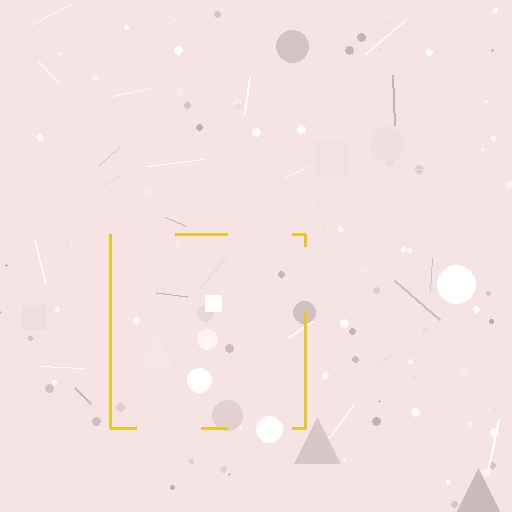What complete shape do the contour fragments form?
The contour fragments form a square.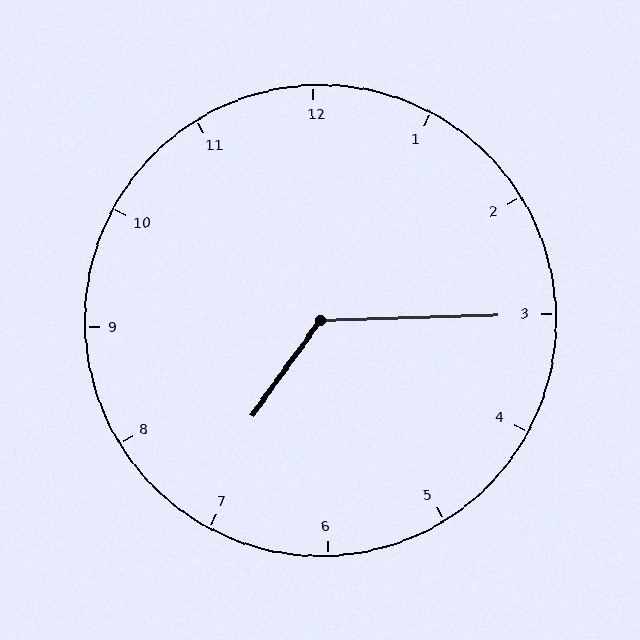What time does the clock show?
7:15.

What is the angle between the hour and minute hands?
Approximately 128 degrees.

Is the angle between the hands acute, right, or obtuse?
It is obtuse.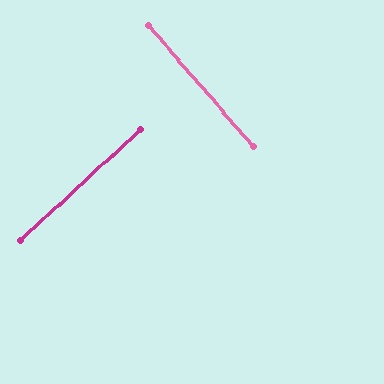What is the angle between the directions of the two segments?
Approximately 88 degrees.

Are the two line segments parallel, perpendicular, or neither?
Perpendicular — they meet at approximately 88°.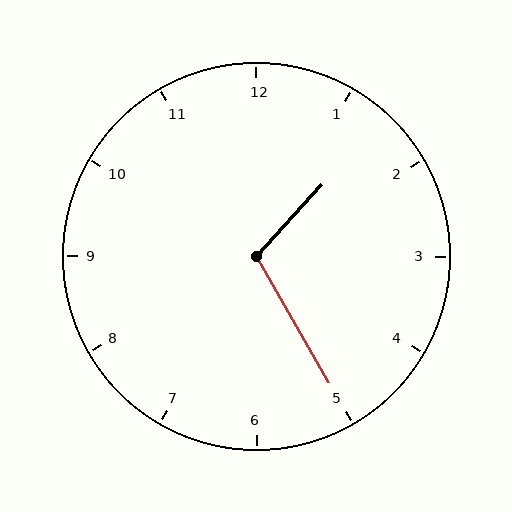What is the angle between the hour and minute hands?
Approximately 108 degrees.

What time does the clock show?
1:25.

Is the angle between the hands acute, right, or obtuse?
It is obtuse.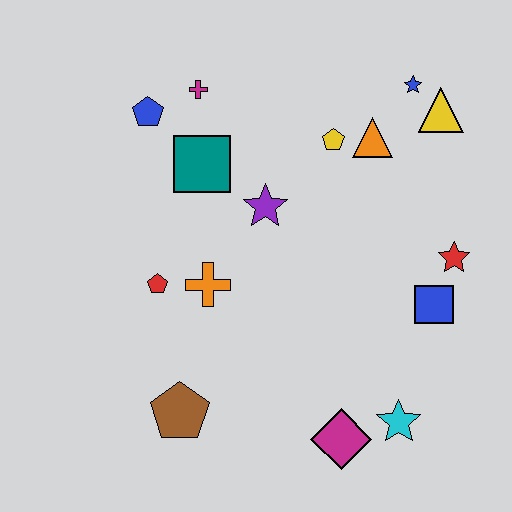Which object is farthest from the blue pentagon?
The cyan star is farthest from the blue pentagon.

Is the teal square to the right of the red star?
No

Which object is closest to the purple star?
The teal square is closest to the purple star.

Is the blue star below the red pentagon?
No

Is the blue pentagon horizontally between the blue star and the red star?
No